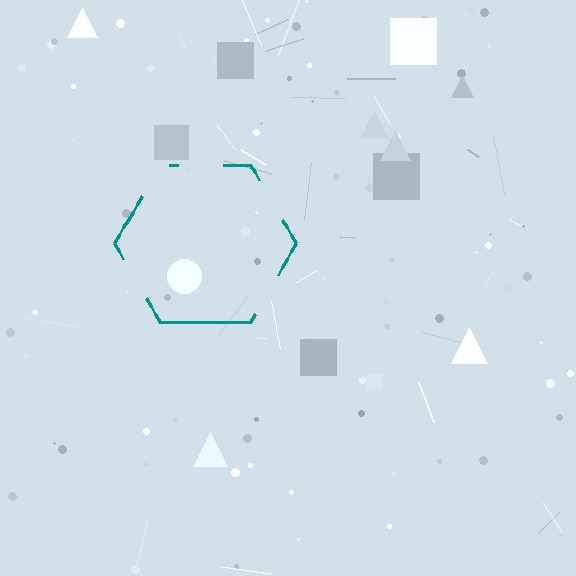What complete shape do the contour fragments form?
The contour fragments form a hexagon.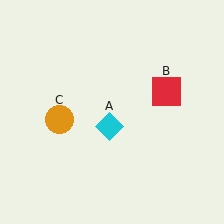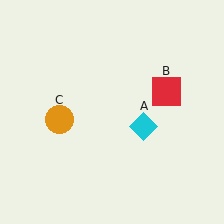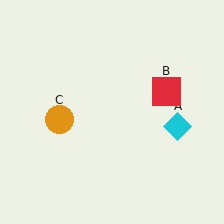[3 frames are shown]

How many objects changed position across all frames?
1 object changed position: cyan diamond (object A).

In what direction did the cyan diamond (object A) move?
The cyan diamond (object A) moved right.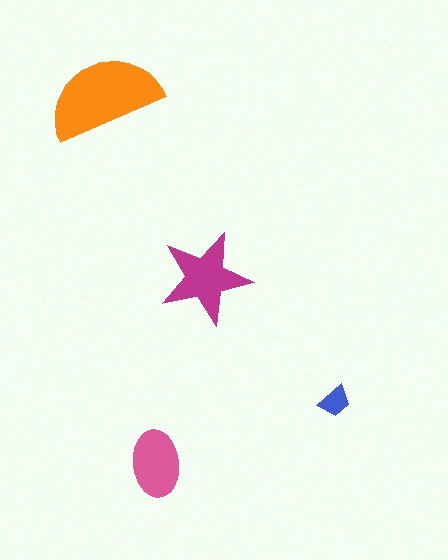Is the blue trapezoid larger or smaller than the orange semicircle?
Smaller.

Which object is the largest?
The orange semicircle.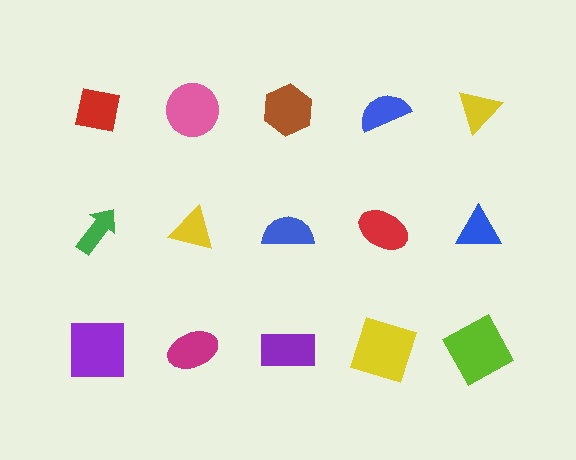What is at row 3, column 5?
A lime square.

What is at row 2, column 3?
A blue semicircle.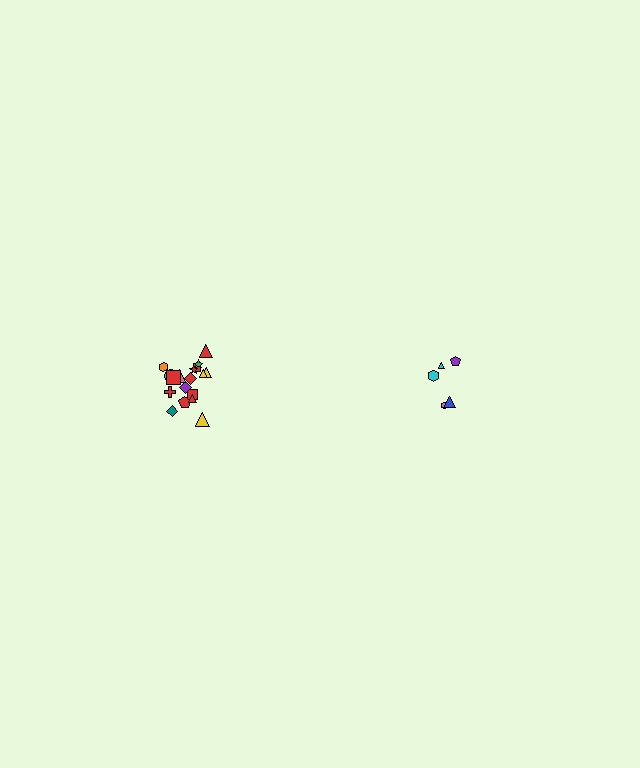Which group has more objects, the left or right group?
The left group.